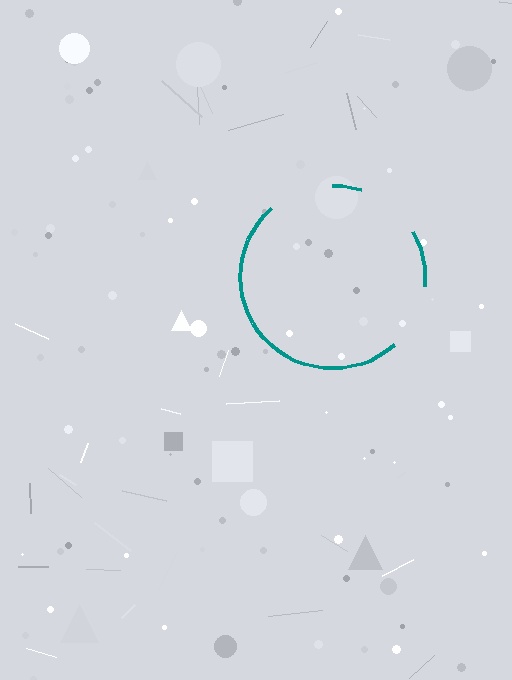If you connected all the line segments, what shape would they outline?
They would outline a circle.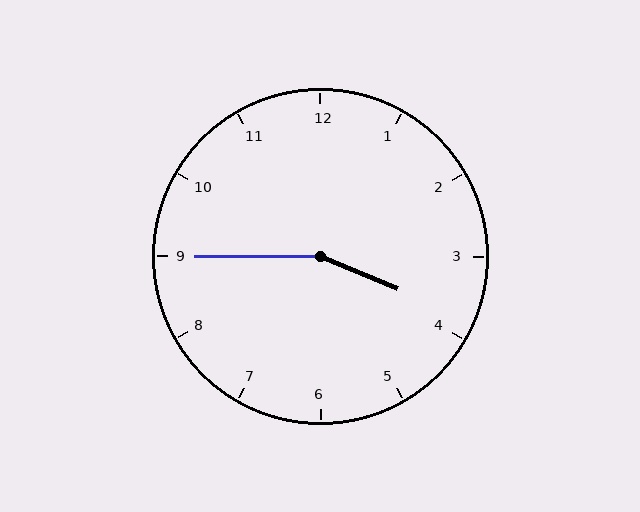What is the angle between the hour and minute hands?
Approximately 158 degrees.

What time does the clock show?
3:45.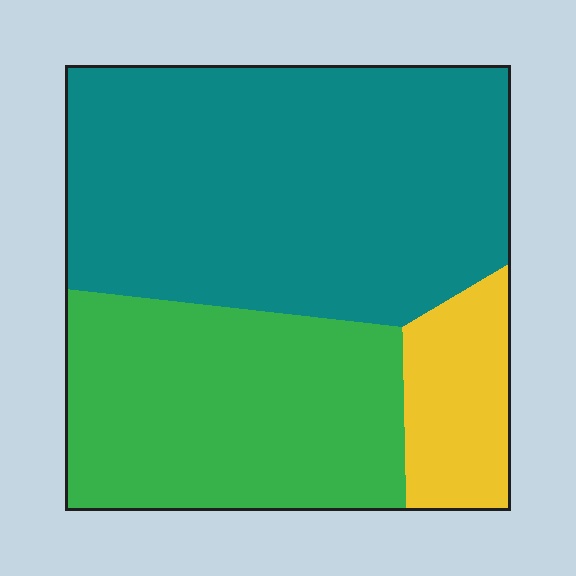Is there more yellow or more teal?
Teal.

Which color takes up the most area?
Teal, at roughly 55%.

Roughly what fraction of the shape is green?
Green covers 35% of the shape.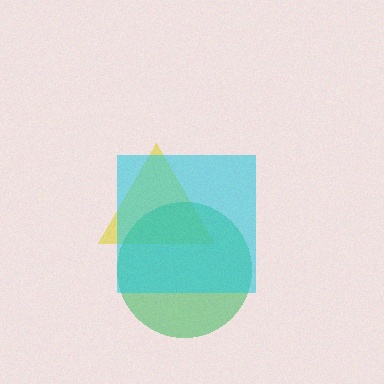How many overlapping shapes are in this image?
There are 3 overlapping shapes in the image.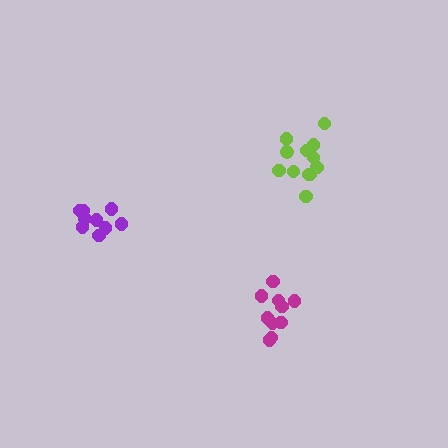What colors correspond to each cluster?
The clusters are colored: purple, lime, magenta.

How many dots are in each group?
Group 1: 9 dots, Group 2: 12 dots, Group 3: 10 dots (31 total).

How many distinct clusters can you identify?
There are 3 distinct clusters.